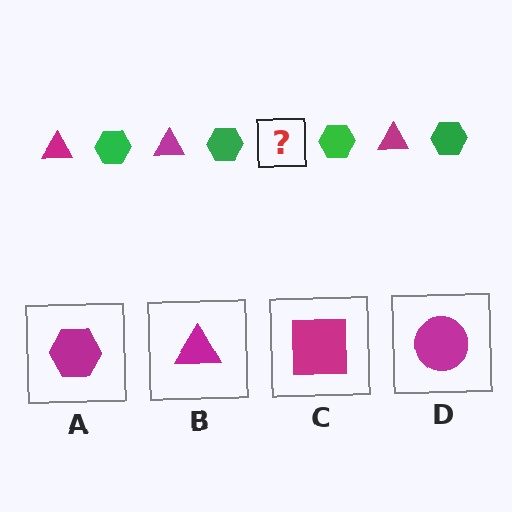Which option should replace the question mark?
Option B.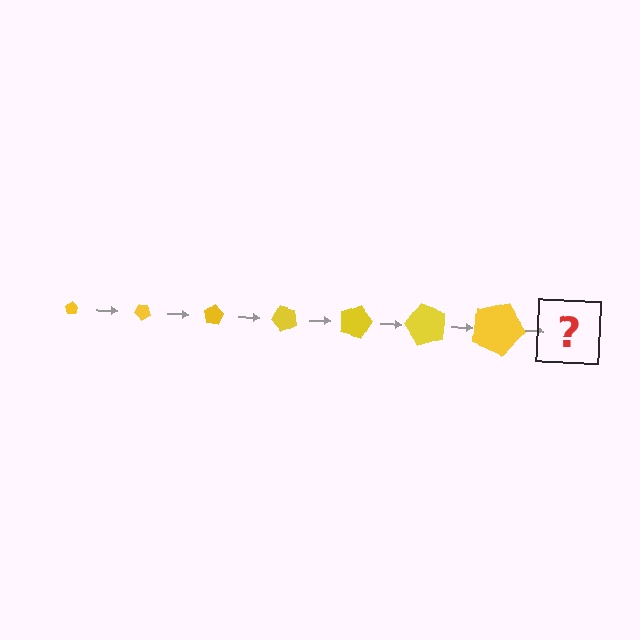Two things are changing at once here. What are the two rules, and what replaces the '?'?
The two rules are that the pentagon grows larger each step and it rotates 40 degrees each step. The '?' should be a pentagon, larger than the previous one and rotated 280 degrees from the start.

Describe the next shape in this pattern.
It should be a pentagon, larger than the previous one and rotated 280 degrees from the start.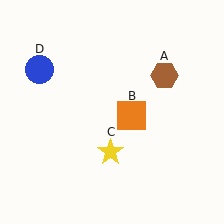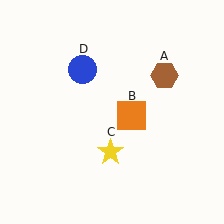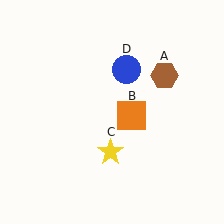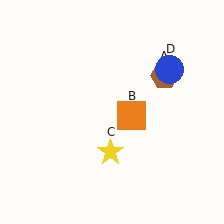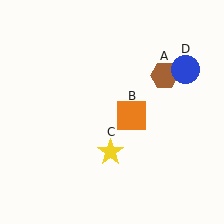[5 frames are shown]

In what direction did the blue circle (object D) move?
The blue circle (object D) moved right.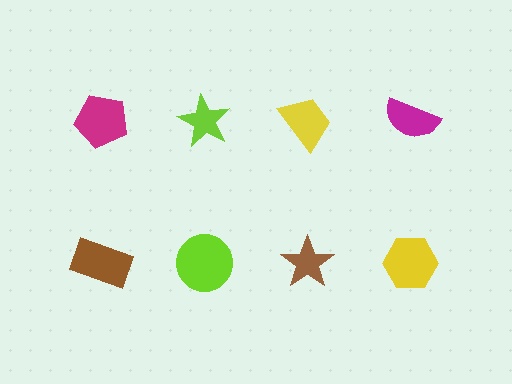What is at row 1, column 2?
A lime star.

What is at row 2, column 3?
A brown star.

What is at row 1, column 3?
A yellow trapezoid.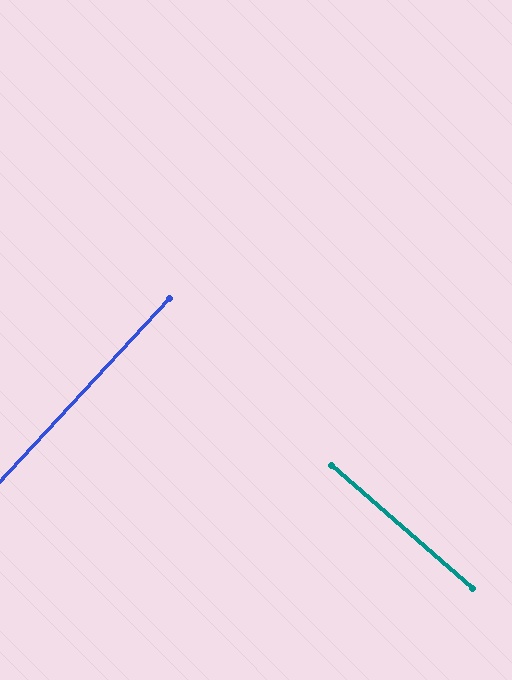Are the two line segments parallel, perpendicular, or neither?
Perpendicular — they meet at approximately 88°.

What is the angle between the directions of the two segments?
Approximately 88 degrees.